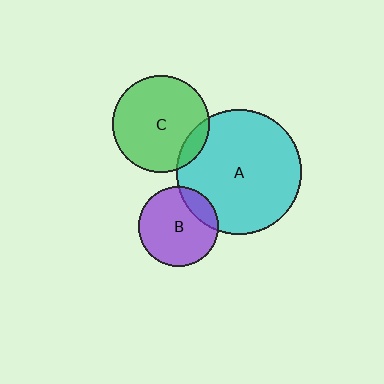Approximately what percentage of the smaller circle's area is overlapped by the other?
Approximately 10%.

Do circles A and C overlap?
Yes.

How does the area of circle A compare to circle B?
Approximately 2.4 times.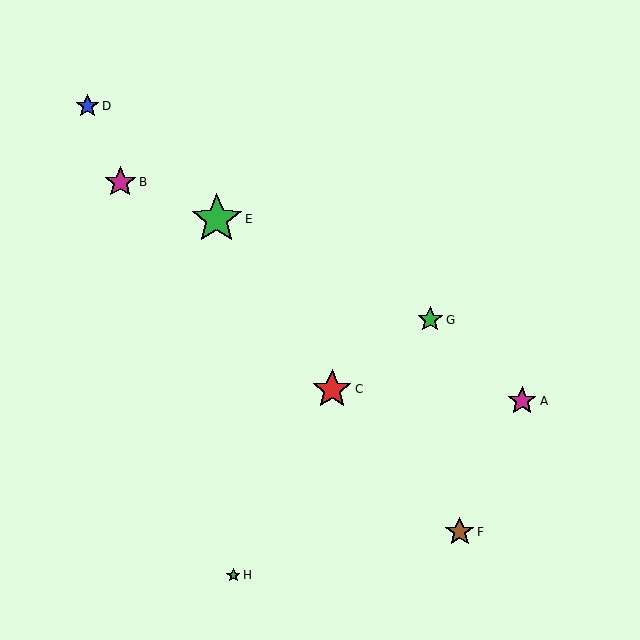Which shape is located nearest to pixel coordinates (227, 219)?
The green star (labeled E) at (217, 219) is nearest to that location.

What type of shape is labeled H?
Shape H is a green star.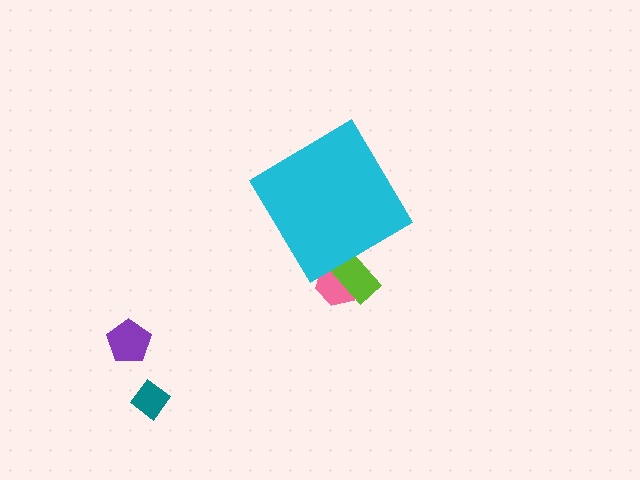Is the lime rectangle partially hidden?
Yes, the lime rectangle is partially hidden behind the cyan diamond.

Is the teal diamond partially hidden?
No, the teal diamond is fully visible.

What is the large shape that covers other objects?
A cyan diamond.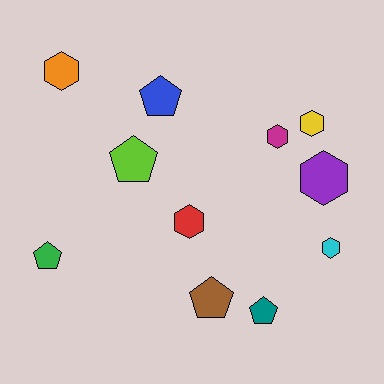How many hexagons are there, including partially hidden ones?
There are 6 hexagons.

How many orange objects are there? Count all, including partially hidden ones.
There is 1 orange object.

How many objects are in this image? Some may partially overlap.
There are 11 objects.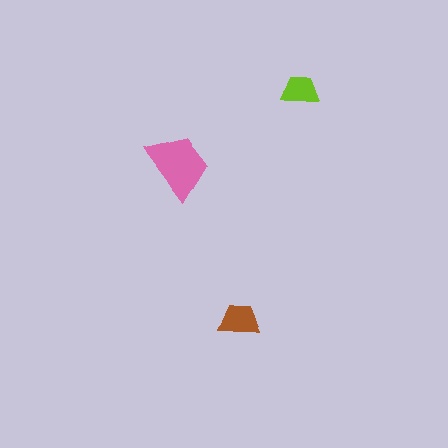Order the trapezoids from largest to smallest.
the pink one, the brown one, the lime one.